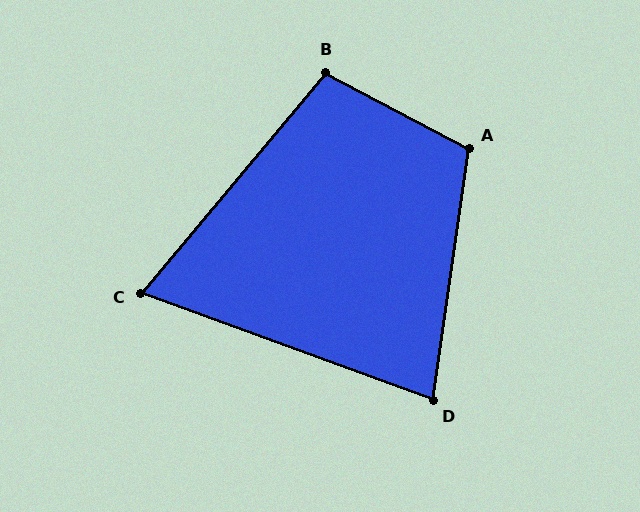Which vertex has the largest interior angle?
A, at approximately 110 degrees.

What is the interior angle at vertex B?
Approximately 102 degrees (obtuse).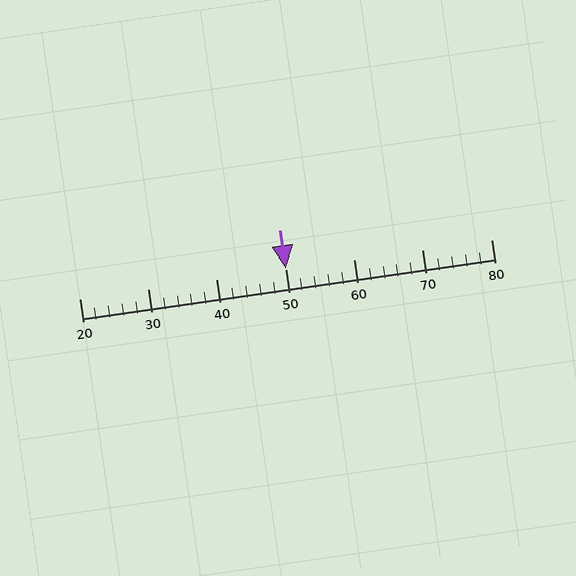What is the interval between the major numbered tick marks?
The major tick marks are spaced 10 units apart.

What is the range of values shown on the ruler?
The ruler shows values from 20 to 80.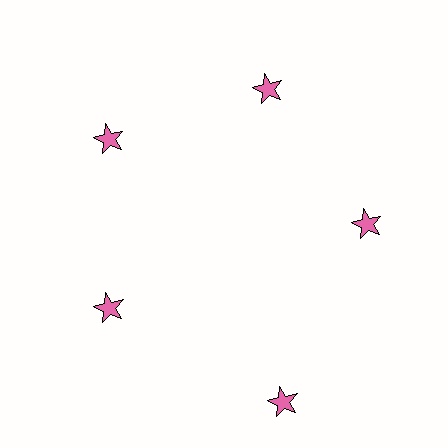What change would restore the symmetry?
The symmetry would be restored by moving it inward, back onto the ring so that all 5 stars sit at equal angles and equal distance from the center.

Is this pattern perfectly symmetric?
No. The 5 pink stars are arranged in a ring, but one element near the 5 o'clock position is pushed outward from the center, breaking the 5-fold rotational symmetry.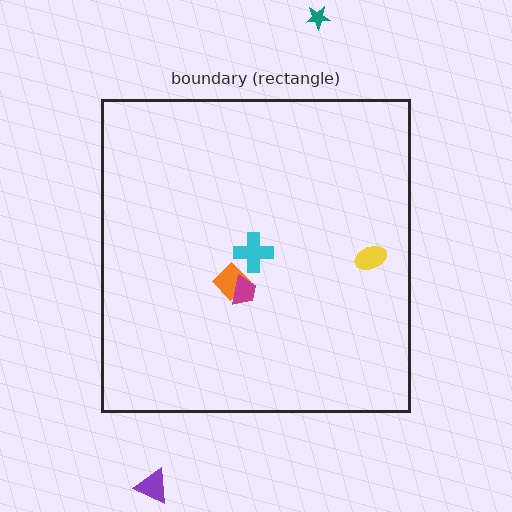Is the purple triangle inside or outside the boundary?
Outside.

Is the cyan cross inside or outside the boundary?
Inside.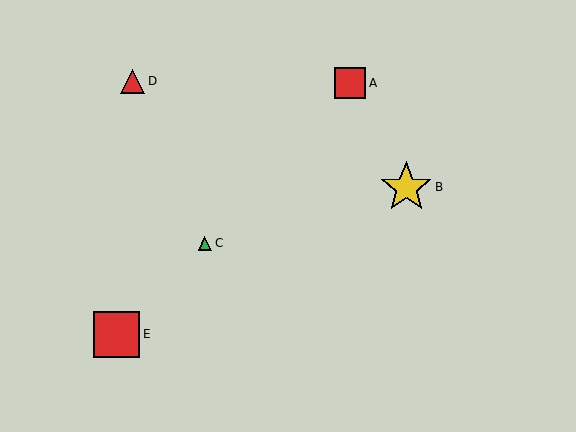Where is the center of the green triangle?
The center of the green triangle is at (205, 243).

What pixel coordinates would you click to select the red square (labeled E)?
Click at (117, 334) to select the red square E.